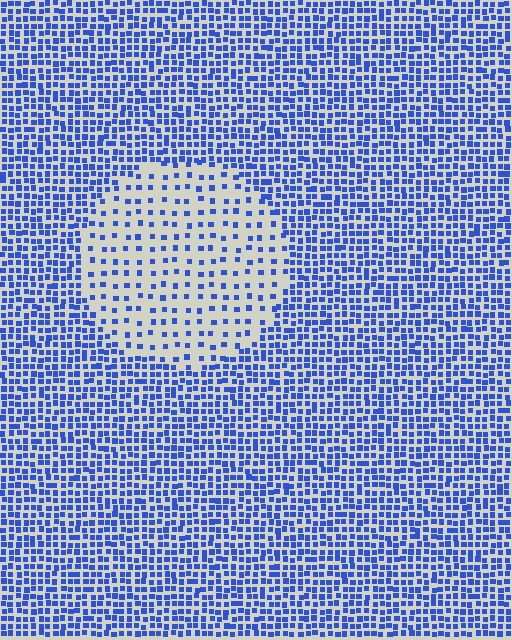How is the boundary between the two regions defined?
The boundary is defined by a change in element density (approximately 2.7x ratio). All elements are the same color, size, and shape.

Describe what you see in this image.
The image contains small blue elements arranged at two different densities. A circle-shaped region is visible where the elements are less densely packed than the surrounding area.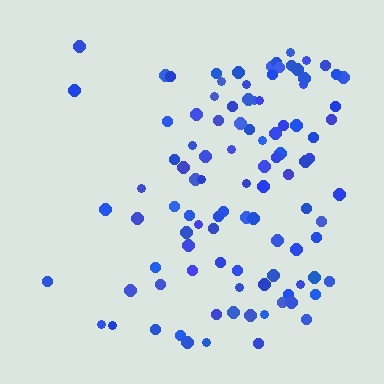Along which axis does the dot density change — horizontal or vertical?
Horizontal.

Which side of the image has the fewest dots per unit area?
The left.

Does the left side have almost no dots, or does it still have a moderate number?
Still a moderate number, just noticeably fewer than the right.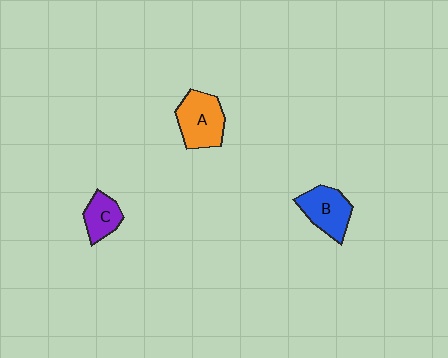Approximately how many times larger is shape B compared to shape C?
Approximately 1.5 times.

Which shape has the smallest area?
Shape C (purple).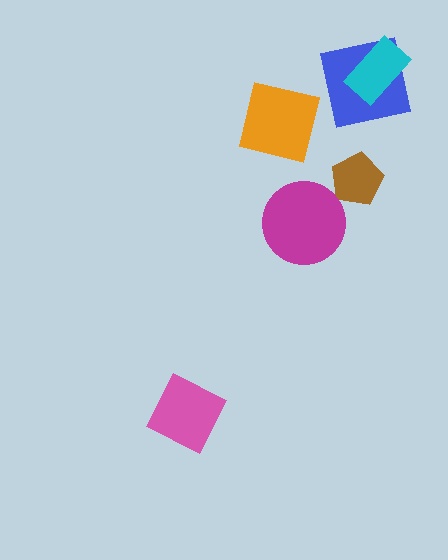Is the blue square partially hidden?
Yes, it is partially covered by another shape.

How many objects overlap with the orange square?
0 objects overlap with the orange square.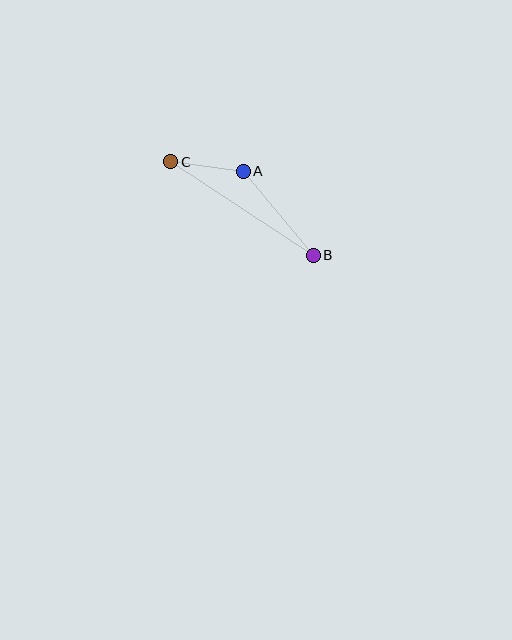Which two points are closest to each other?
Points A and C are closest to each other.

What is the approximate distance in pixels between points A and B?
The distance between A and B is approximately 110 pixels.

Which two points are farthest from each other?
Points B and C are farthest from each other.